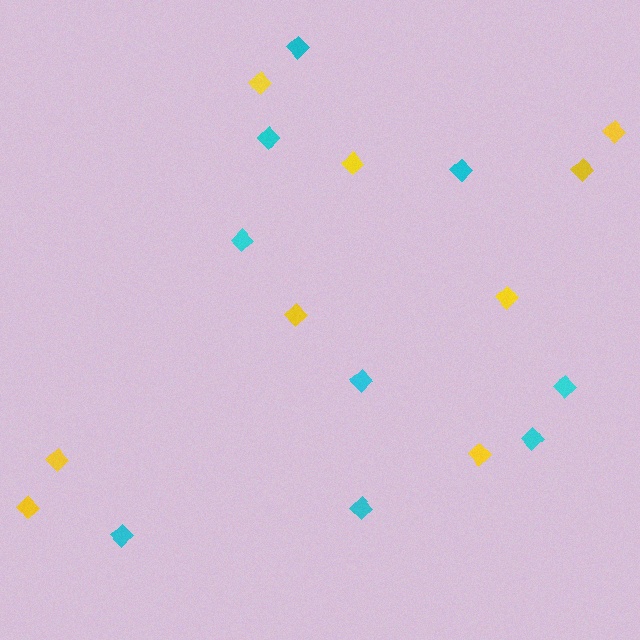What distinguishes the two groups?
There are 2 groups: one group of cyan diamonds (9) and one group of yellow diamonds (9).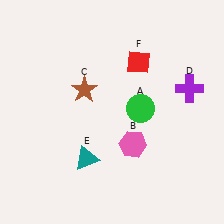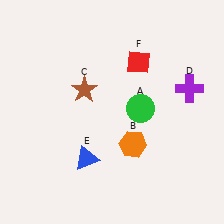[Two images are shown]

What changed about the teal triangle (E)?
In Image 1, E is teal. In Image 2, it changed to blue.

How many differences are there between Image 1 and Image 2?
There are 2 differences between the two images.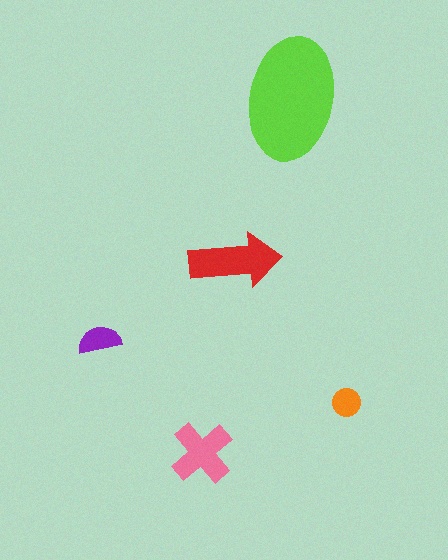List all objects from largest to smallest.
The lime ellipse, the red arrow, the pink cross, the purple semicircle, the orange circle.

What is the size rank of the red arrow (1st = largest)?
2nd.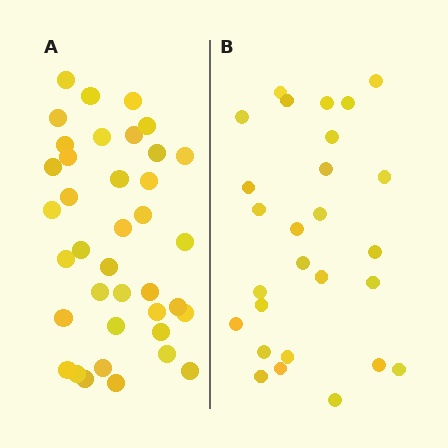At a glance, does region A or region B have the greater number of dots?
Region A (the left region) has more dots.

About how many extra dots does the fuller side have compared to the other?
Region A has roughly 12 or so more dots than region B.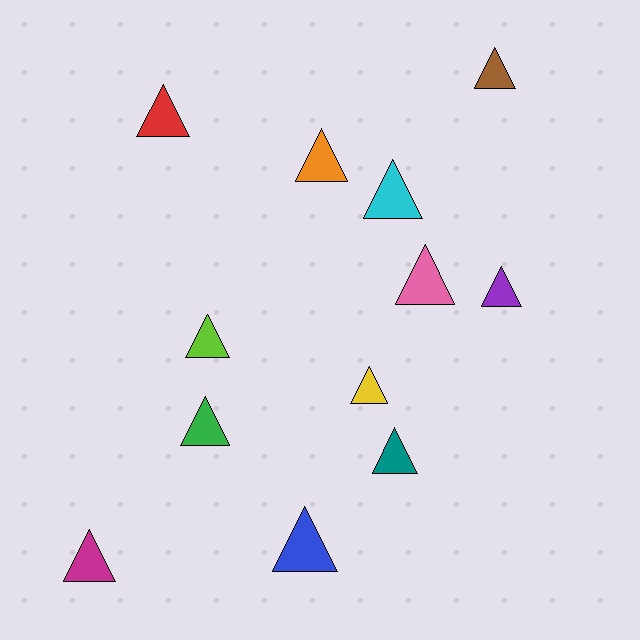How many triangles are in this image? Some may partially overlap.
There are 12 triangles.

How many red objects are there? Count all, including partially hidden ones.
There is 1 red object.